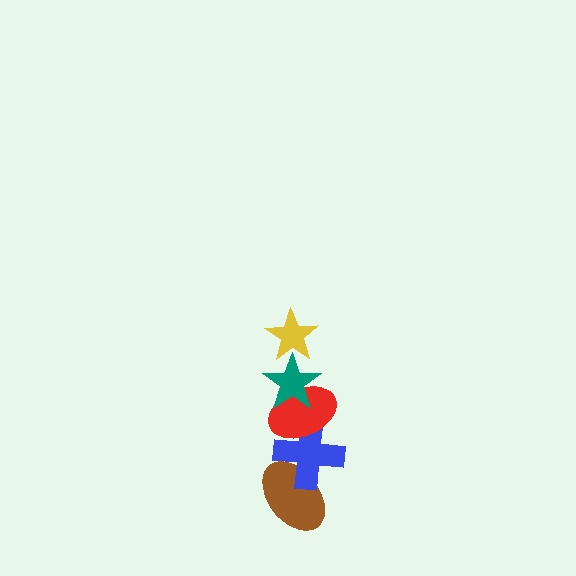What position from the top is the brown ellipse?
The brown ellipse is 5th from the top.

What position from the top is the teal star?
The teal star is 2nd from the top.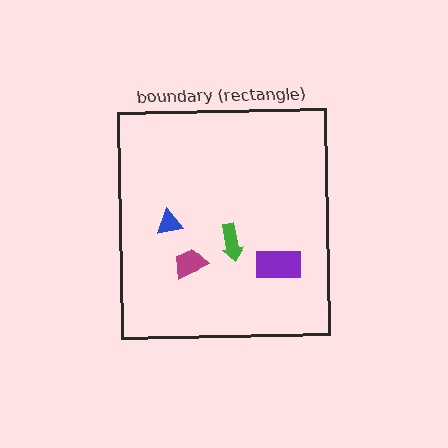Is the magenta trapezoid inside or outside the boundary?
Inside.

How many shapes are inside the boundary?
4 inside, 0 outside.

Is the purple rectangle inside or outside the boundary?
Inside.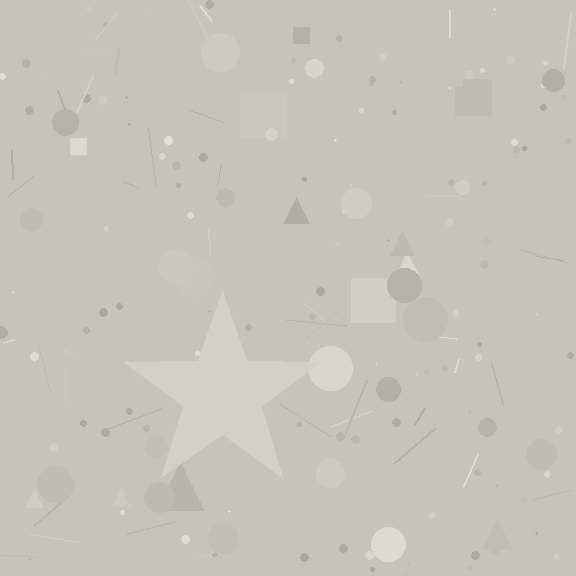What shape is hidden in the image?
A star is hidden in the image.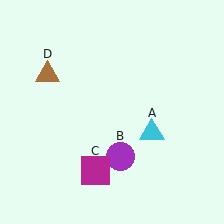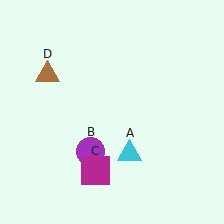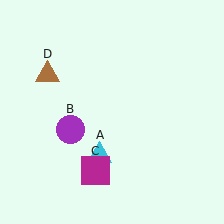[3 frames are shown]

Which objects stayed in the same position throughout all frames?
Magenta square (object C) and brown triangle (object D) remained stationary.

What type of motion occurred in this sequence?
The cyan triangle (object A), purple circle (object B) rotated clockwise around the center of the scene.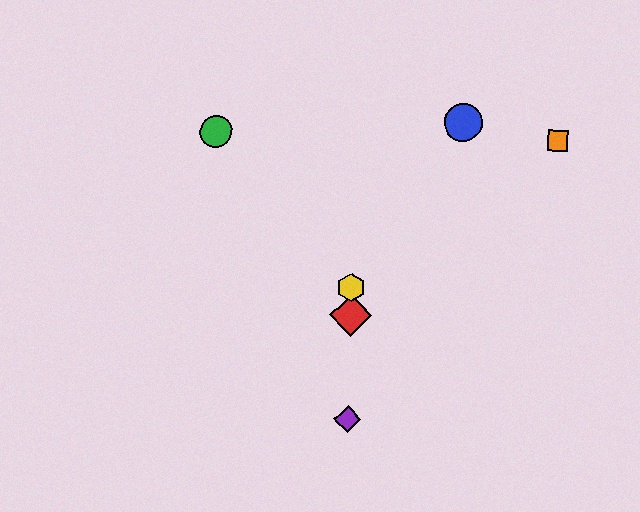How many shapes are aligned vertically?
3 shapes (the red diamond, the yellow hexagon, the purple diamond) are aligned vertically.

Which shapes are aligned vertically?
The red diamond, the yellow hexagon, the purple diamond are aligned vertically.